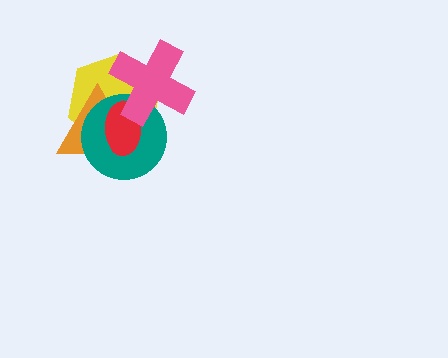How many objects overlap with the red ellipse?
4 objects overlap with the red ellipse.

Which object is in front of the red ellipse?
The pink cross is in front of the red ellipse.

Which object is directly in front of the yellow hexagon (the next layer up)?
The orange triangle is directly in front of the yellow hexagon.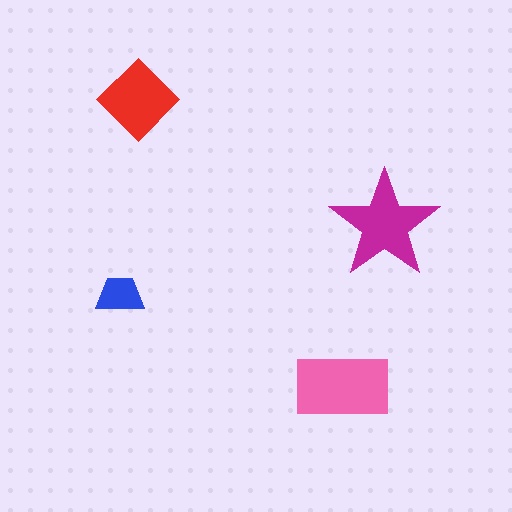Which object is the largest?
The pink rectangle.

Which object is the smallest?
The blue trapezoid.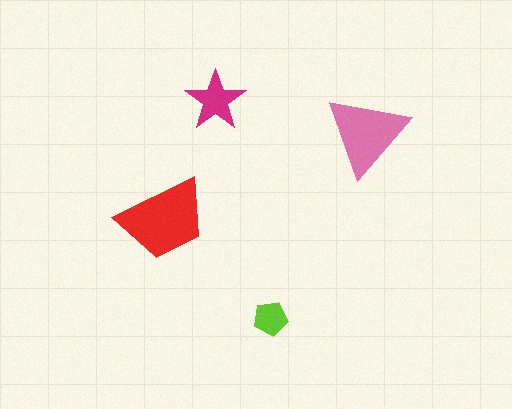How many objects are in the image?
There are 4 objects in the image.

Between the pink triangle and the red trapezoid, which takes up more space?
The red trapezoid.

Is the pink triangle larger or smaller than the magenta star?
Larger.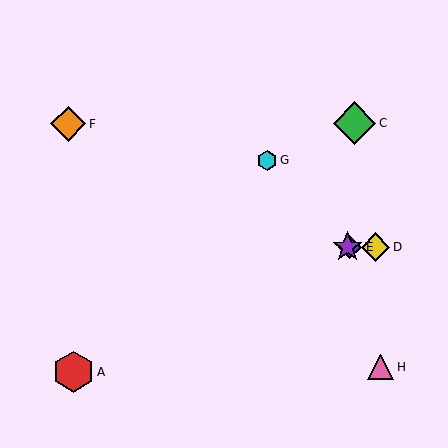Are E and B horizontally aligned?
Yes, both are at y≈247.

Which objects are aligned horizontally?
Objects B, D, E are aligned horizontally.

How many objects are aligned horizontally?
3 objects (B, D, E) are aligned horizontally.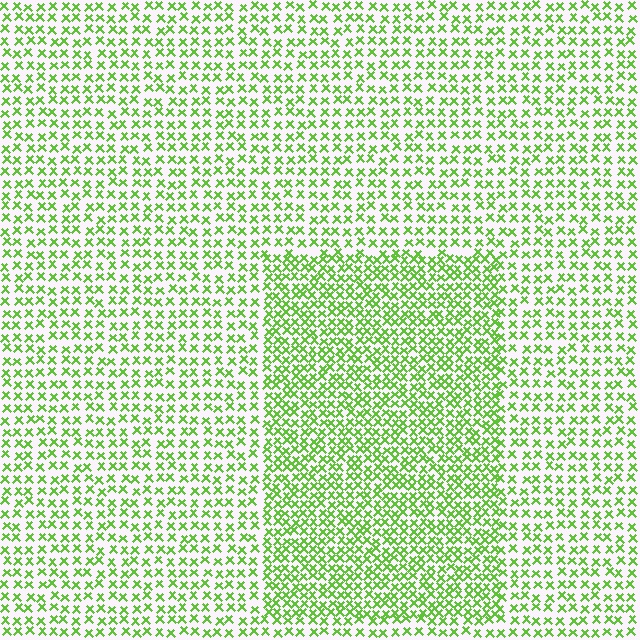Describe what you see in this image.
The image contains small lime elements arranged at two different densities. A rectangle-shaped region is visible where the elements are more densely packed than the surrounding area.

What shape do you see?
I see a rectangle.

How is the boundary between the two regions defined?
The boundary is defined by a change in element density (approximately 1.7x ratio). All elements are the same color, size, and shape.